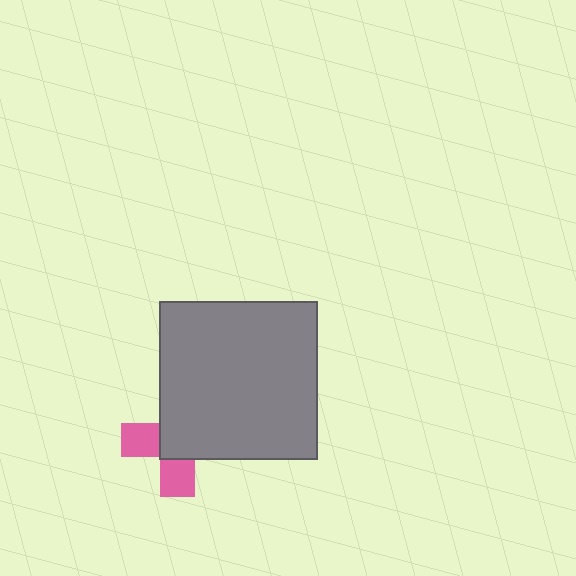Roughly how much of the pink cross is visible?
A small part of it is visible (roughly 40%).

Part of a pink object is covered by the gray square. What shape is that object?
It is a cross.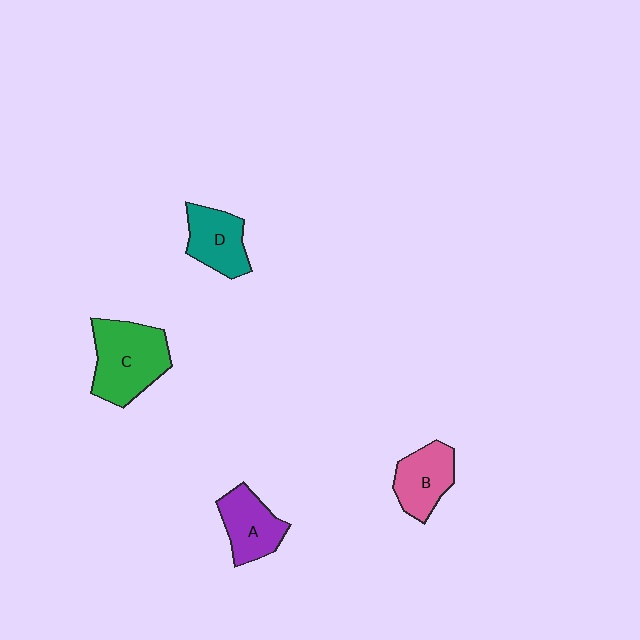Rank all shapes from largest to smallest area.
From largest to smallest: C (green), A (purple), B (pink), D (teal).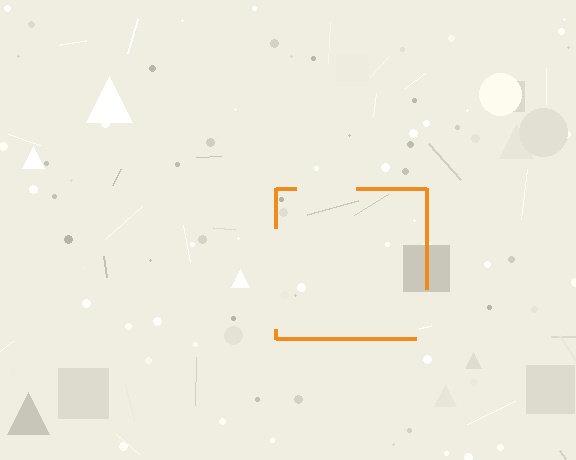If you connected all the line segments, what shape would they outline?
They would outline a square.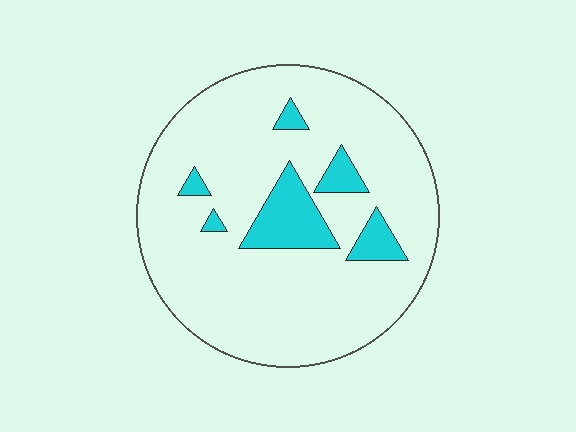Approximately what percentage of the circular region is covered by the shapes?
Approximately 15%.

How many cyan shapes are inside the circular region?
6.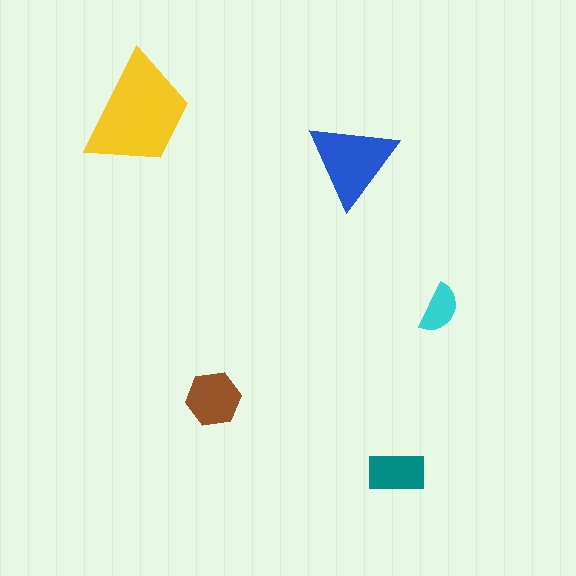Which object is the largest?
The yellow trapezoid.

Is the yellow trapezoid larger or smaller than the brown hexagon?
Larger.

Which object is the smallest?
The cyan semicircle.